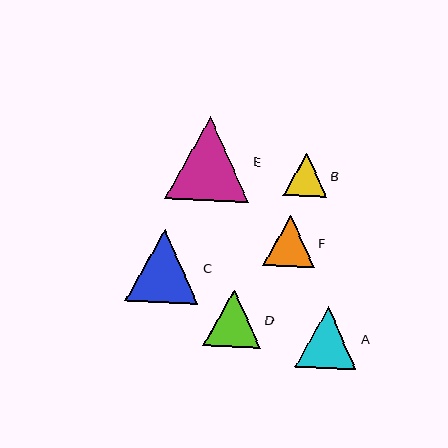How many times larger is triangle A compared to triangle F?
Triangle A is approximately 1.2 times the size of triangle F.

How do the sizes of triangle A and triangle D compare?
Triangle A and triangle D are approximately the same size.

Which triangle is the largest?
Triangle E is the largest with a size of approximately 84 pixels.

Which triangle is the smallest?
Triangle B is the smallest with a size of approximately 44 pixels.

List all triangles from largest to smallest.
From largest to smallest: E, C, A, D, F, B.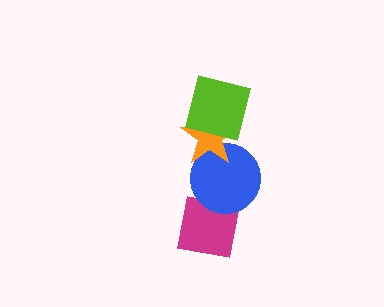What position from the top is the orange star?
The orange star is 2nd from the top.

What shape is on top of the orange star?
The lime square is on top of the orange star.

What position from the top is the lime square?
The lime square is 1st from the top.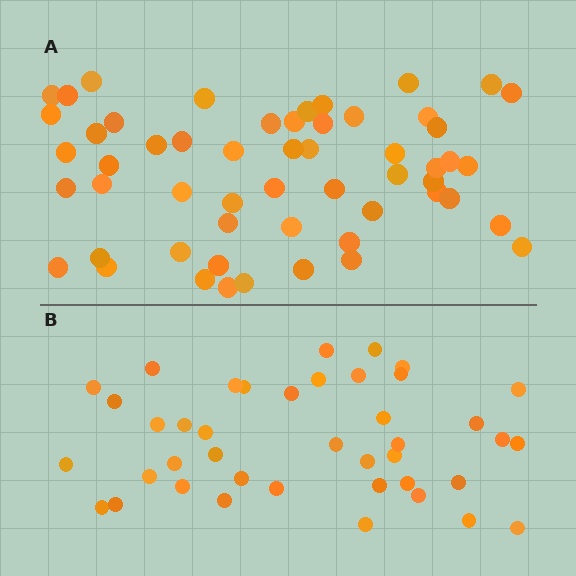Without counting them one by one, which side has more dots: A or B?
Region A (the top region) has more dots.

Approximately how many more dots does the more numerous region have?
Region A has approximately 15 more dots than region B.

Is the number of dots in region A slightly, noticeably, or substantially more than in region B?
Region A has noticeably more, but not dramatically so. The ratio is roughly 1.3 to 1.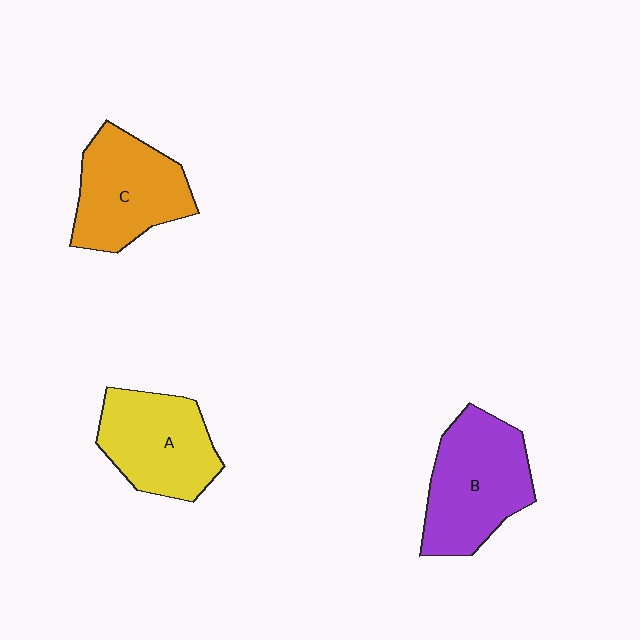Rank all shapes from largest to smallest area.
From largest to smallest: B (purple), C (orange), A (yellow).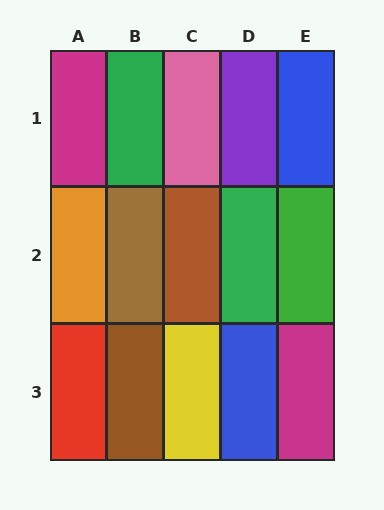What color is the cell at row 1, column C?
Pink.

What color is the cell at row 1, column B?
Green.